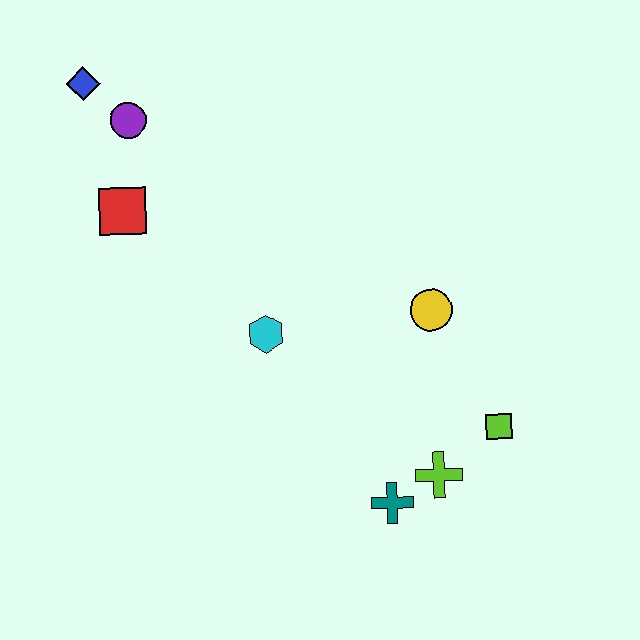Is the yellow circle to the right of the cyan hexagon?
Yes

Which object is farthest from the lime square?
The blue diamond is farthest from the lime square.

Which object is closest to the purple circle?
The blue diamond is closest to the purple circle.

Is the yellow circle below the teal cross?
No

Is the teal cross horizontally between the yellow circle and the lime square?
No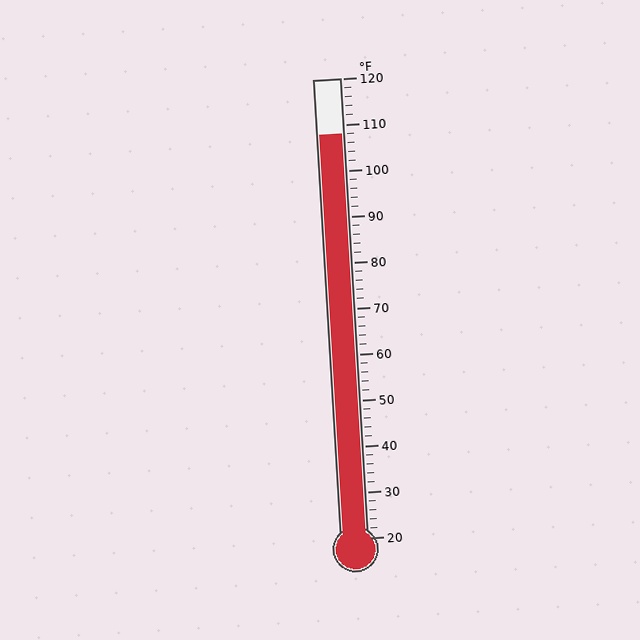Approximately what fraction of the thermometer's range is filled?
The thermometer is filled to approximately 90% of its range.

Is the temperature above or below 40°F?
The temperature is above 40°F.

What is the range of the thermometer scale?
The thermometer scale ranges from 20°F to 120°F.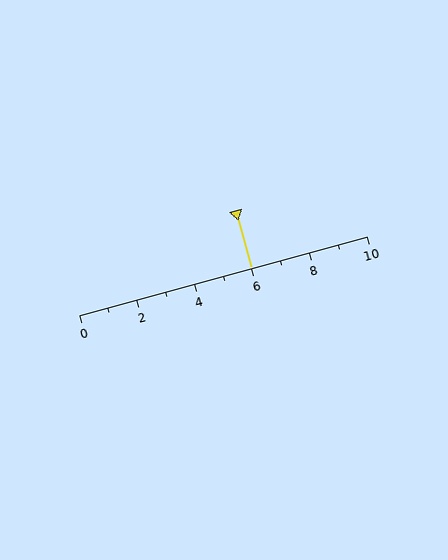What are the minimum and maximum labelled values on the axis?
The axis runs from 0 to 10.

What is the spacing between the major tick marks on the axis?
The major ticks are spaced 2 apart.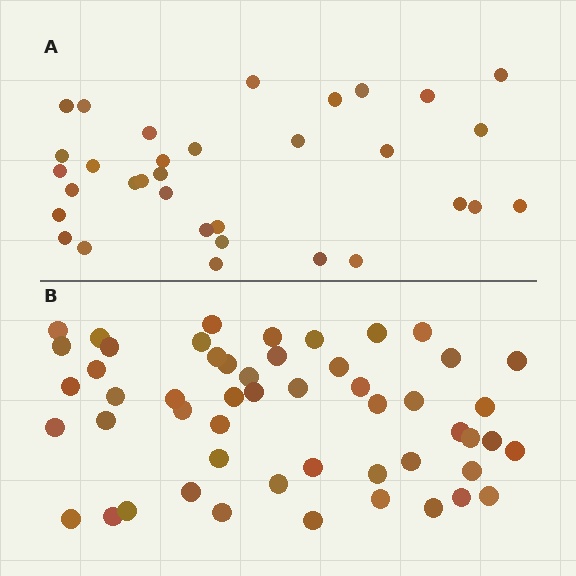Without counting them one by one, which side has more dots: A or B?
Region B (the bottom region) has more dots.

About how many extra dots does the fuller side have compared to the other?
Region B has approximately 20 more dots than region A.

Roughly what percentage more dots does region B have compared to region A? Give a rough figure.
About 60% more.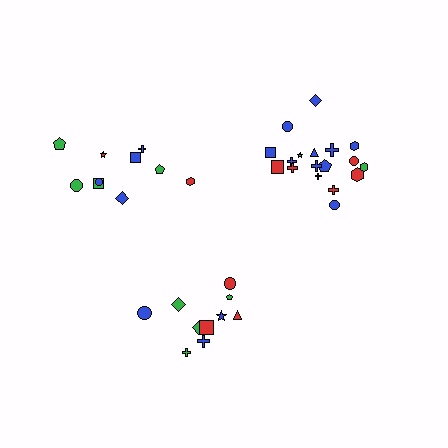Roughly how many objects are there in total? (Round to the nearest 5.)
Roughly 40 objects in total.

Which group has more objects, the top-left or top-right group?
The top-right group.